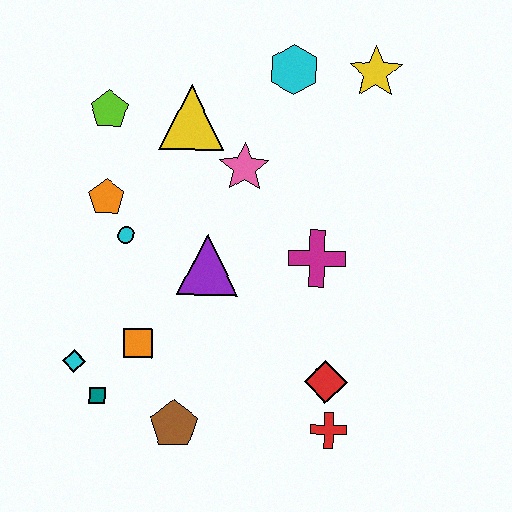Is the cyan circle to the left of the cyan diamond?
No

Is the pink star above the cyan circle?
Yes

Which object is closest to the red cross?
The red diamond is closest to the red cross.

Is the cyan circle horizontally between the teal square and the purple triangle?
Yes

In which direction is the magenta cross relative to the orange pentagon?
The magenta cross is to the right of the orange pentagon.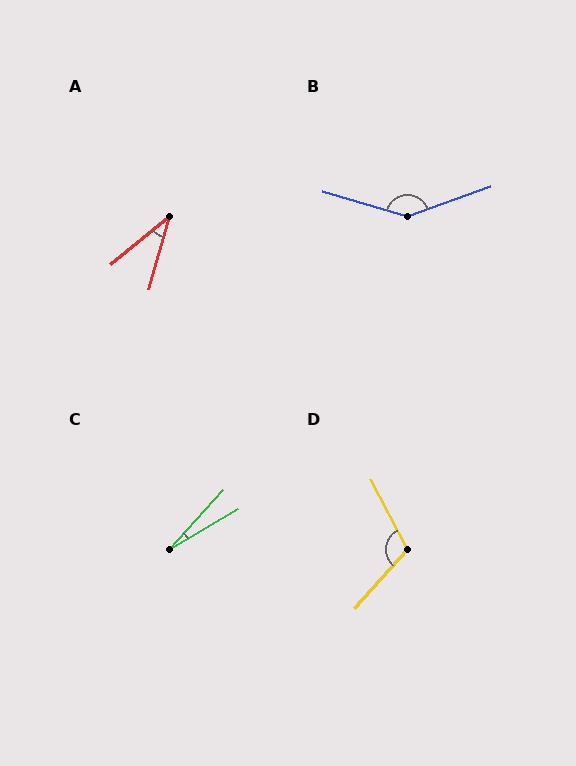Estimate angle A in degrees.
Approximately 35 degrees.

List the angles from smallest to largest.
C (17°), A (35°), D (111°), B (144°).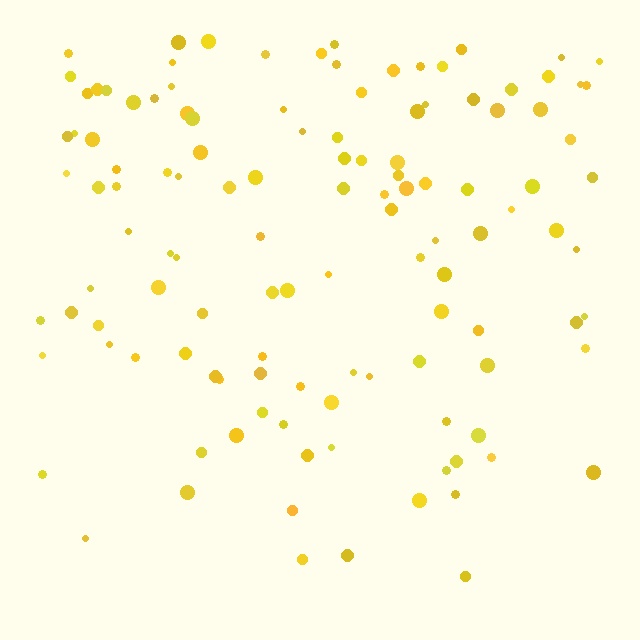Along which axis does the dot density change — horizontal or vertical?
Vertical.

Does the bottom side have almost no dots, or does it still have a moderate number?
Still a moderate number, just noticeably fewer than the top.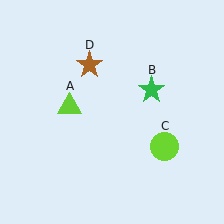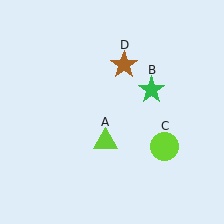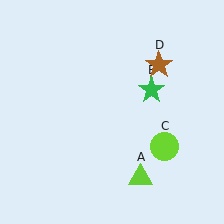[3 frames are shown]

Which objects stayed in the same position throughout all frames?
Green star (object B) and lime circle (object C) remained stationary.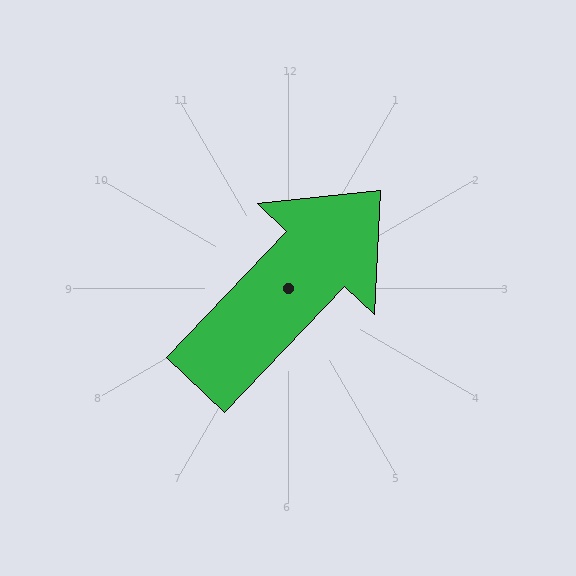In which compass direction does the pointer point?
Northeast.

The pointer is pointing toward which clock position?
Roughly 1 o'clock.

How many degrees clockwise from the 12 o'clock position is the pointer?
Approximately 44 degrees.